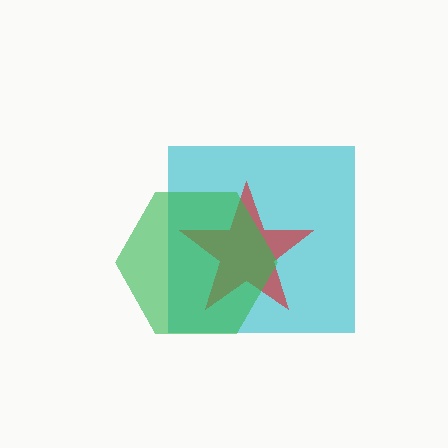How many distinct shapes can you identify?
There are 3 distinct shapes: a cyan square, a red star, a green hexagon.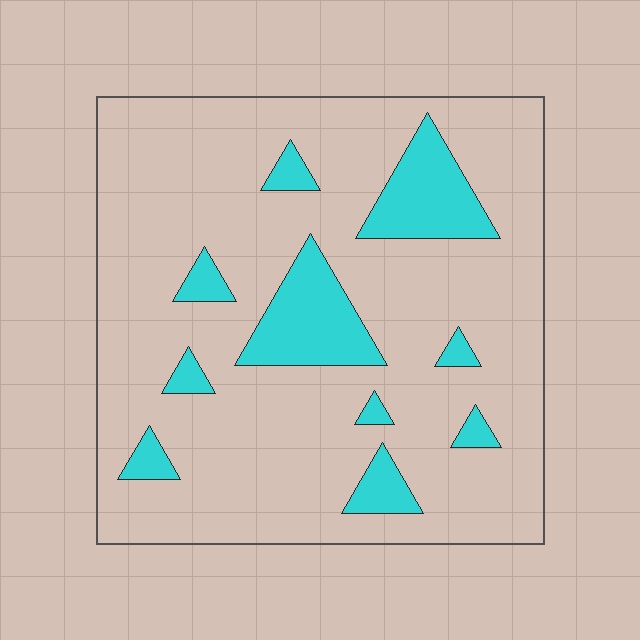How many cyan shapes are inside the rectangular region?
10.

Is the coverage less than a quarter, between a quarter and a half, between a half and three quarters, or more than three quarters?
Less than a quarter.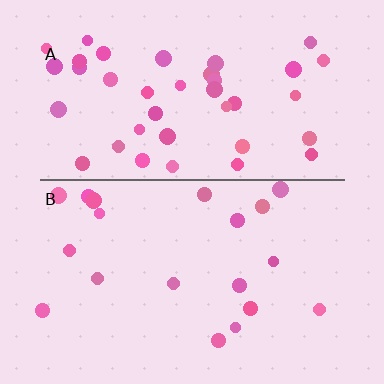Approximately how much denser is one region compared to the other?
Approximately 2.1× — region A over region B.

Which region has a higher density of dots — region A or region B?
A (the top).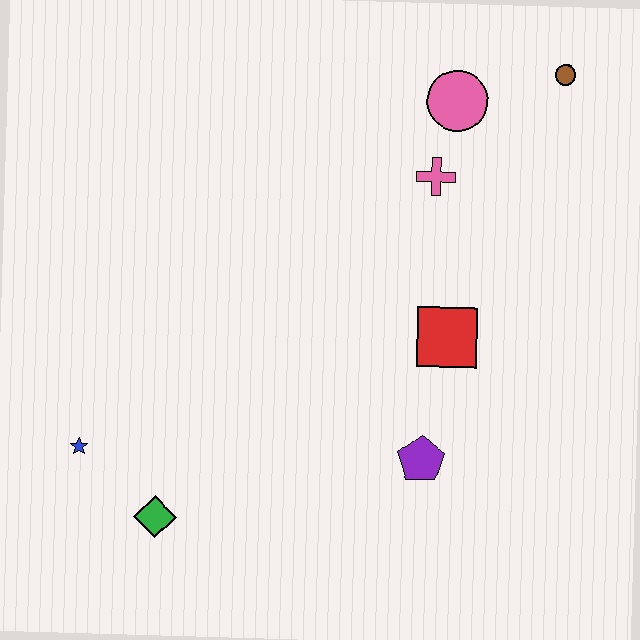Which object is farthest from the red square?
The blue star is farthest from the red square.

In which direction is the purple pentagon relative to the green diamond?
The purple pentagon is to the right of the green diamond.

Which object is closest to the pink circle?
The pink cross is closest to the pink circle.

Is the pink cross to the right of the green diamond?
Yes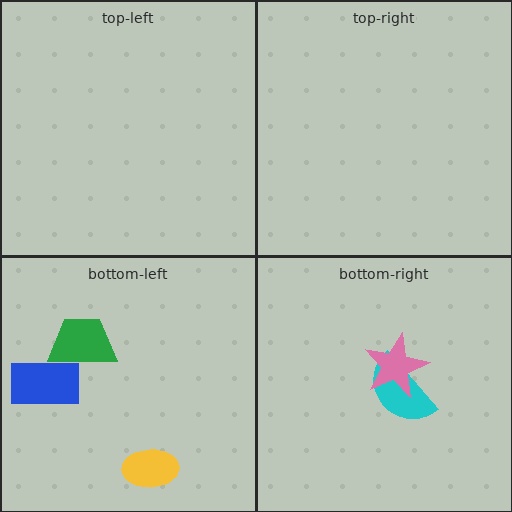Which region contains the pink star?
The bottom-right region.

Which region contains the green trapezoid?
The bottom-left region.